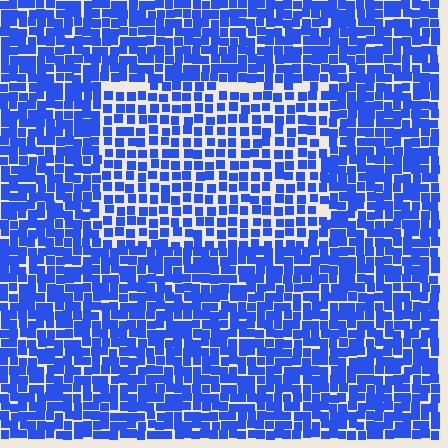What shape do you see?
I see a rectangle.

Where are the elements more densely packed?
The elements are more densely packed outside the rectangle boundary.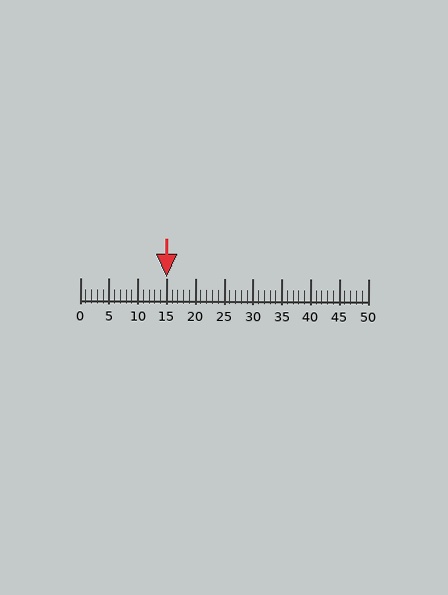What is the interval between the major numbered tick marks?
The major tick marks are spaced 5 units apart.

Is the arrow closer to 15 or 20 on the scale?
The arrow is closer to 15.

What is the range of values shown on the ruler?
The ruler shows values from 0 to 50.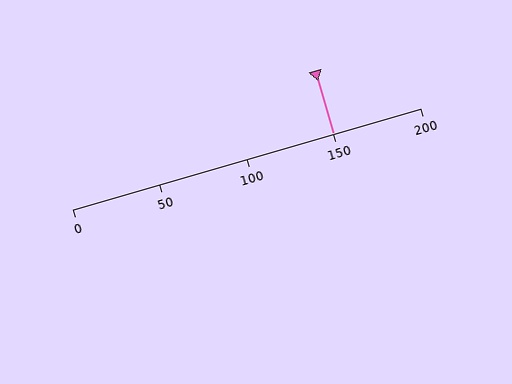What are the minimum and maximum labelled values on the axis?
The axis runs from 0 to 200.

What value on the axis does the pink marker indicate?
The marker indicates approximately 150.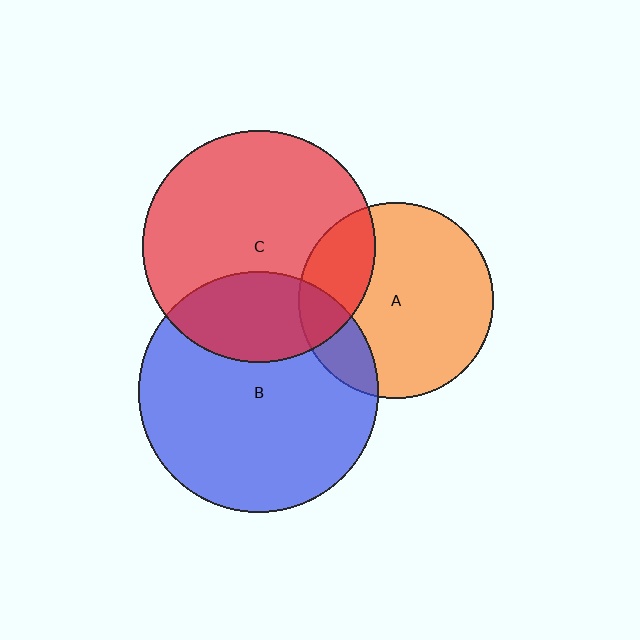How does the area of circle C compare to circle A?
Approximately 1.4 times.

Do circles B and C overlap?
Yes.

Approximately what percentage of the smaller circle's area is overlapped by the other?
Approximately 30%.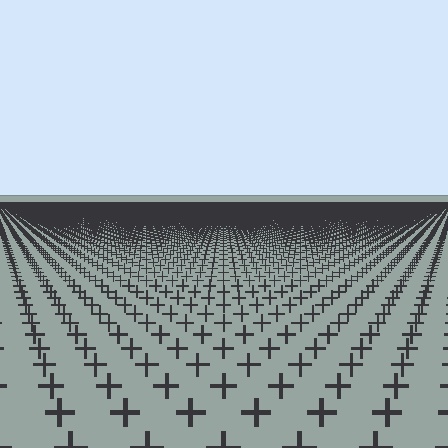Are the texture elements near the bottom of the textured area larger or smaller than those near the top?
Larger. Near the bottom, elements are closer to the viewer and appear at a bigger on-screen size.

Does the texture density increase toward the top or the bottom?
Density increases toward the top.